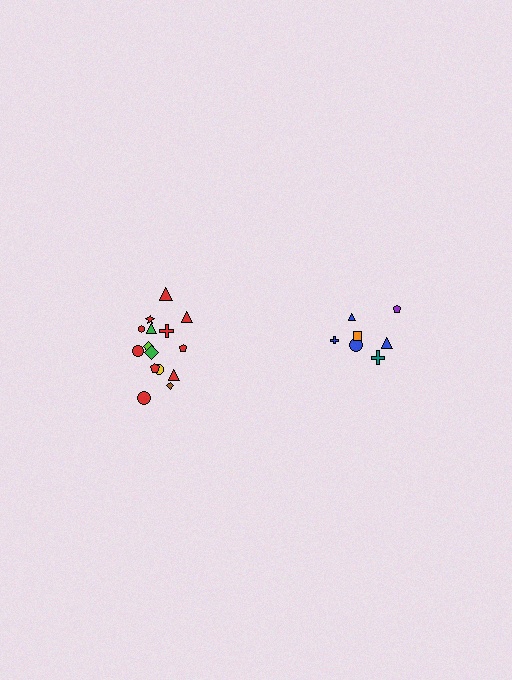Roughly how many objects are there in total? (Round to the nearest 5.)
Roughly 20 objects in total.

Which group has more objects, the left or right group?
The left group.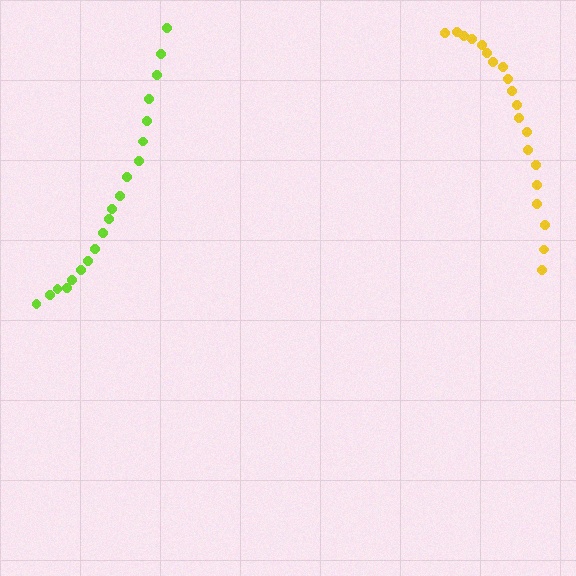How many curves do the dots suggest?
There are 2 distinct paths.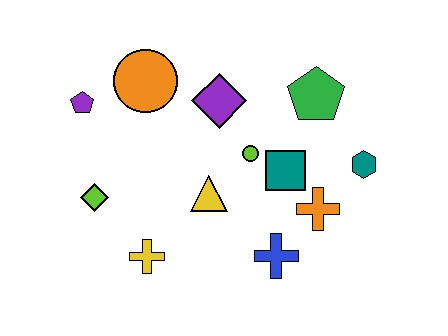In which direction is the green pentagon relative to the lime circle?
The green pentagon is to the right of the lime circle.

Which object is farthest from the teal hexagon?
The purple pentagon is farthest from the teal hexagon.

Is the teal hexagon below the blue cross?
No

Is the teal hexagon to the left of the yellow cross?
No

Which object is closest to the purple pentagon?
The orange circle is closest to the purple pentagon.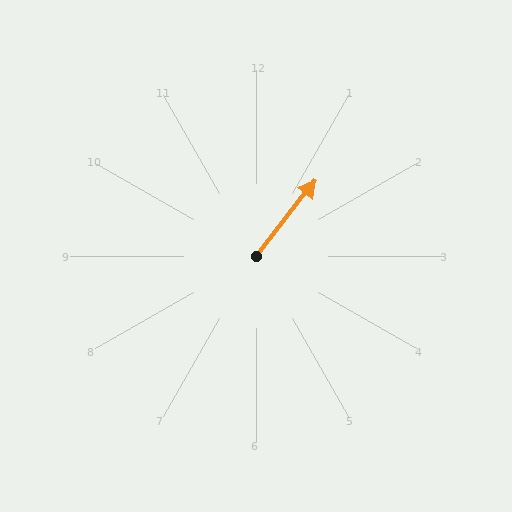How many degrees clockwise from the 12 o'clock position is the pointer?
Approximately 38 degrees.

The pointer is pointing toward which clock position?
Roughly 1 o'clock.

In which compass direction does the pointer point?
Northeast.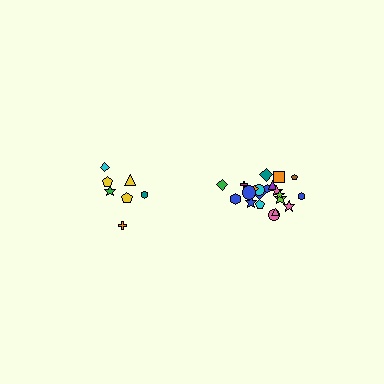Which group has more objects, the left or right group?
The right group.